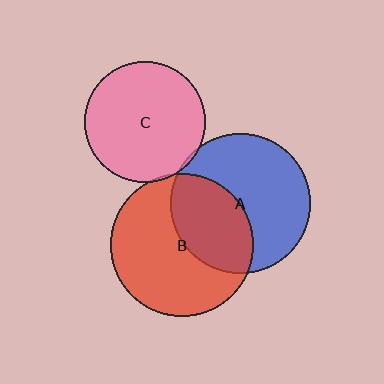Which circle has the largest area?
Circle B (red).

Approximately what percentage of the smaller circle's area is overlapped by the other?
Approximately 5%.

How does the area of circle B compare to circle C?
Approximately 1.4 times.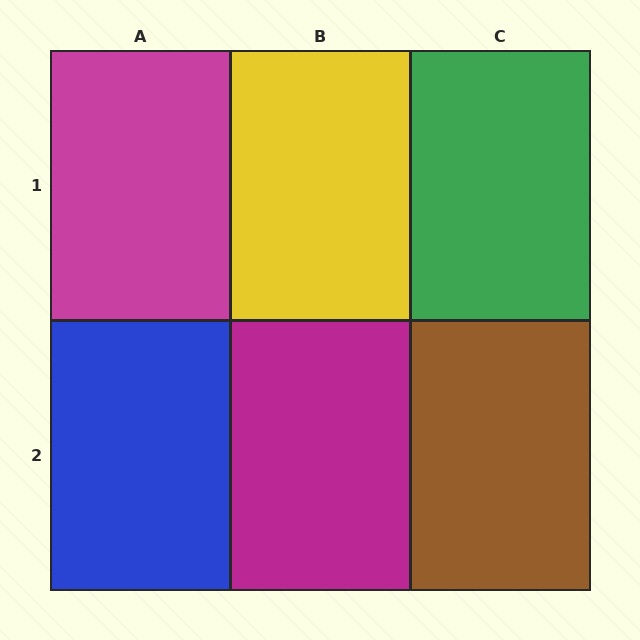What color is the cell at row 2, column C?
Brown.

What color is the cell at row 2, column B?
Magenta.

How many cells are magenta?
2 cells are magenta.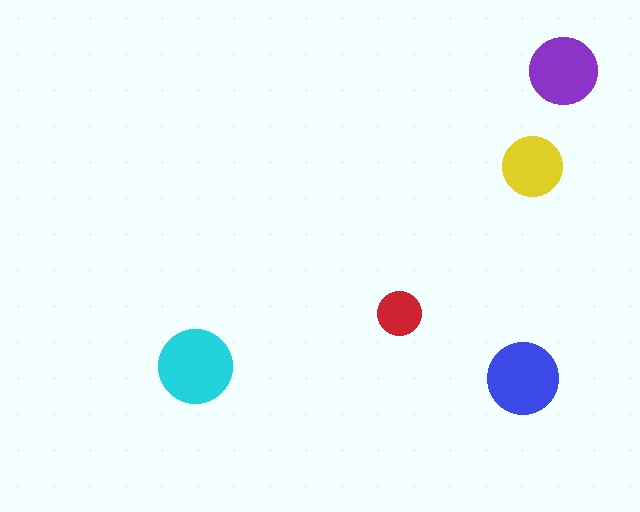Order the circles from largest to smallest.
the cyan one, the blue one, the purple one, the yellow one, the red one.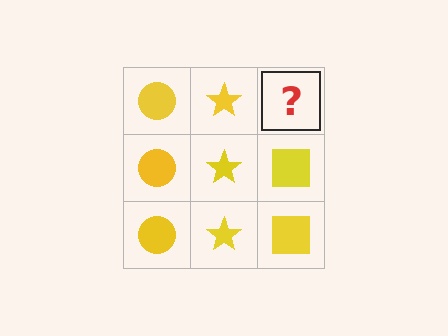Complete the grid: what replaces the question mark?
The question mark should be replaced with a yellow square.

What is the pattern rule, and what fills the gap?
The rule is that each column has a consistent shape. The gap should be filled with a yellow square.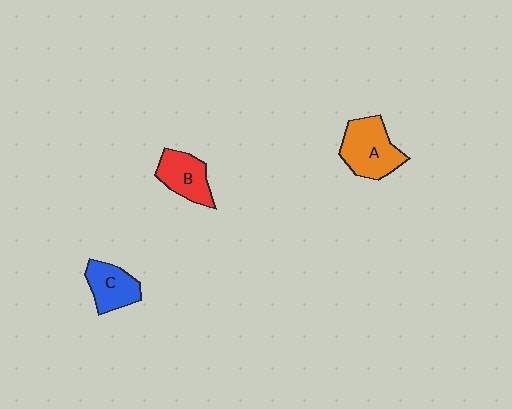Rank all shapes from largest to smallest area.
From largest to smallest: A (orange), B (red), C (blue).